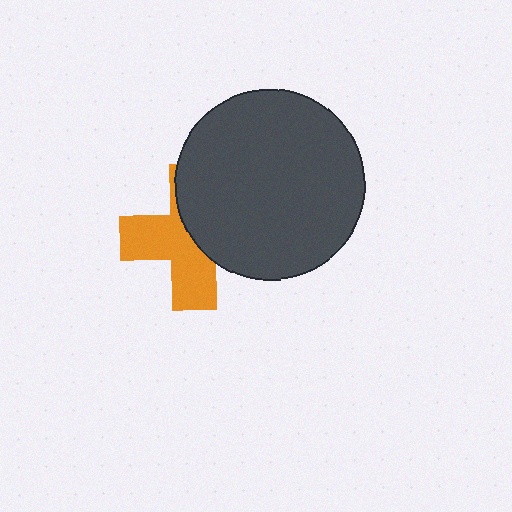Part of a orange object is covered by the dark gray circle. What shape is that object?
It is a cross.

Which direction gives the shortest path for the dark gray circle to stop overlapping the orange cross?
Moving right gives the shortest separation.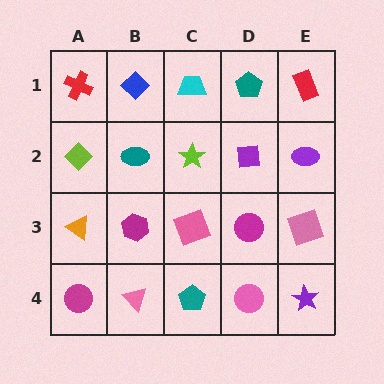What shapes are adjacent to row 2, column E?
A red rectangle (row 1, column E), a pink square (row 3, column E), a purple square (row 2, column D).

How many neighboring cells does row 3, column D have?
4.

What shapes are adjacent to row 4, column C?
A pink square (row 3, column C), a pink triangle (row 4, column B), a pink circle (row 4, column D).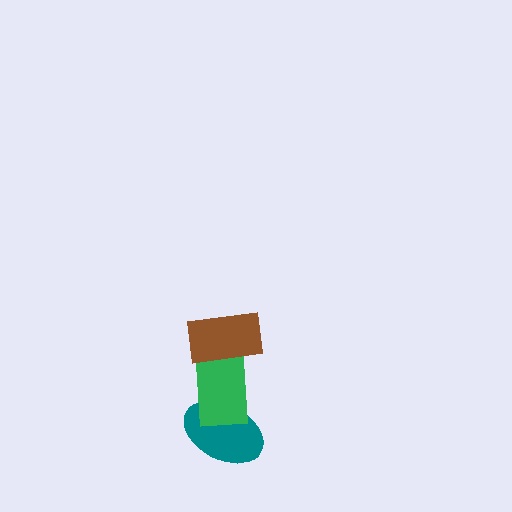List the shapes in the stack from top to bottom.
From top to bottom: the brown rectangle, the green rectangle, the teal ellipse.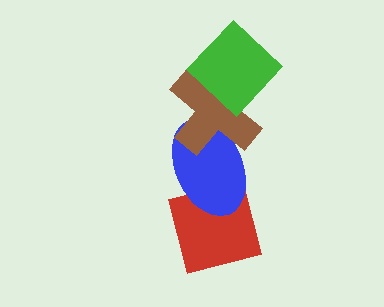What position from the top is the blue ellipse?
The blue ellipse is 3rd from the top.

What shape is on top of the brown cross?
The green diamond is on top of the brown cross.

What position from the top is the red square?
The red square is 4th from the top.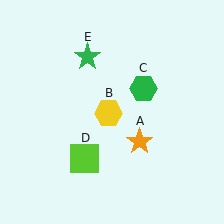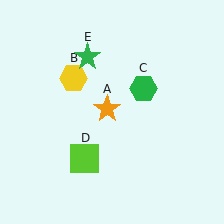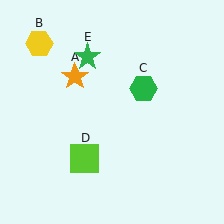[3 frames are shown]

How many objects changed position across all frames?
2 objects changed position: orange star (object A), yellow hexagon (object B).